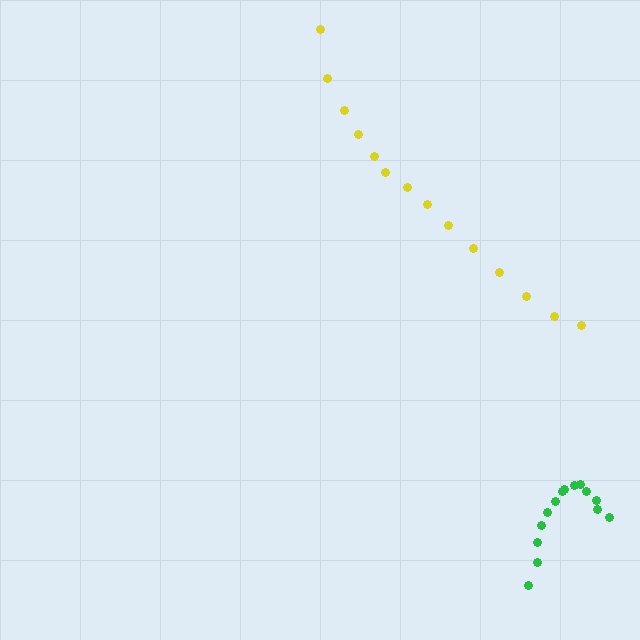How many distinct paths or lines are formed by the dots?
There are 2 distinct paths.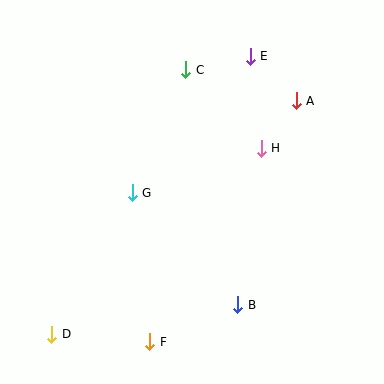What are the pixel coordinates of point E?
Point E is at (250, 56).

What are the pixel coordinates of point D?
Point D is at (52, 334).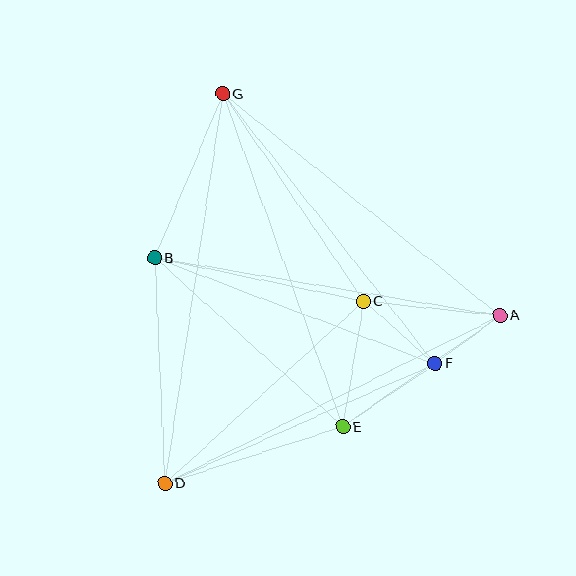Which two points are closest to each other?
Points A and F are closest to each other.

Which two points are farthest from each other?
Points D and G are farthest from each other.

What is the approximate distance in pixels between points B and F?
The distance between B and F is approximately 300 pixels.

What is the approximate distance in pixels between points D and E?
The distance between D and E is approximately 187 pixels.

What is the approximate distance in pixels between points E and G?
The distance between E and G is approximately 354 pixels.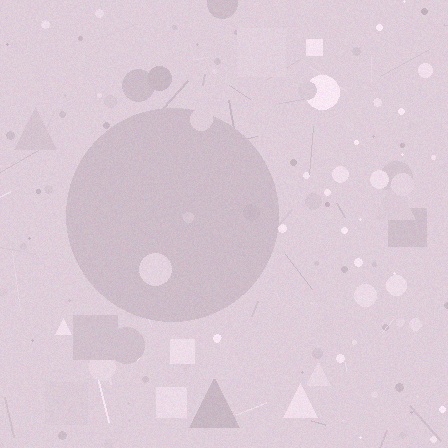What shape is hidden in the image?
A circle is hidden in the image.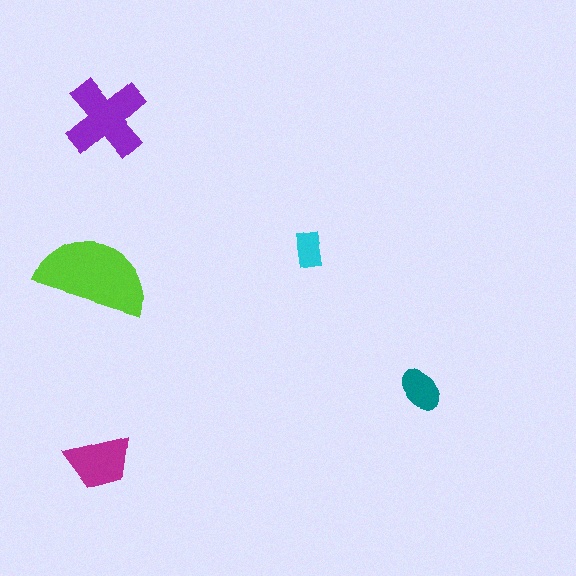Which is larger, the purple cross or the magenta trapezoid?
The purple cross.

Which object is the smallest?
The cyan rectangle.